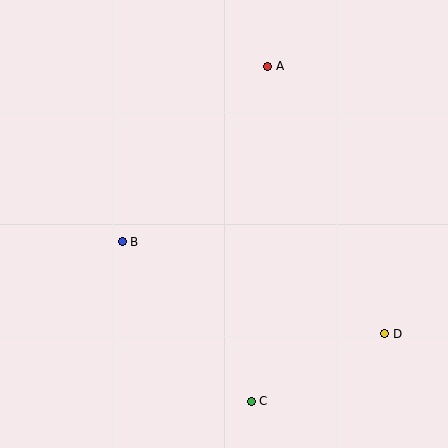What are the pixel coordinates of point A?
Point A is at (267, 66).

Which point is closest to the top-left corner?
Point B is closest to the top-left corner.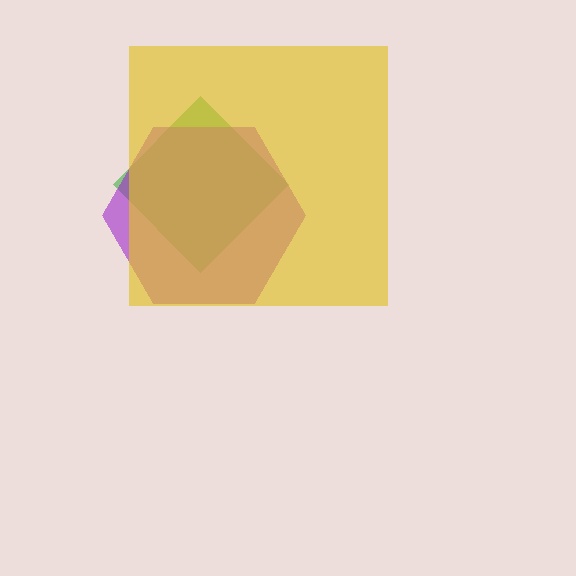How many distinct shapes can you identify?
There are 3 distinct shapes: a green diamond, a purple hexagon, a yellow square.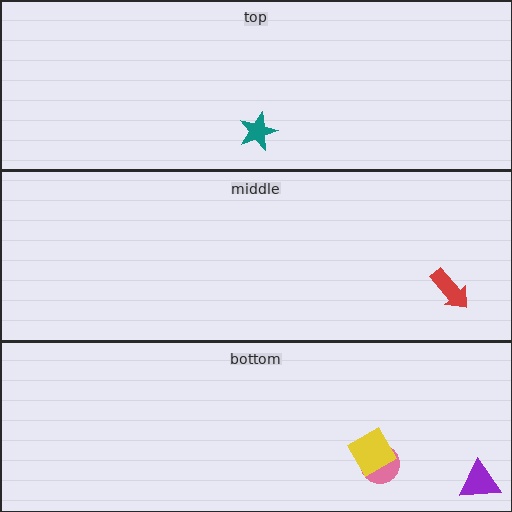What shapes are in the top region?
The teal star.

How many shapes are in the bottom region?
3.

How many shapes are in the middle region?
1.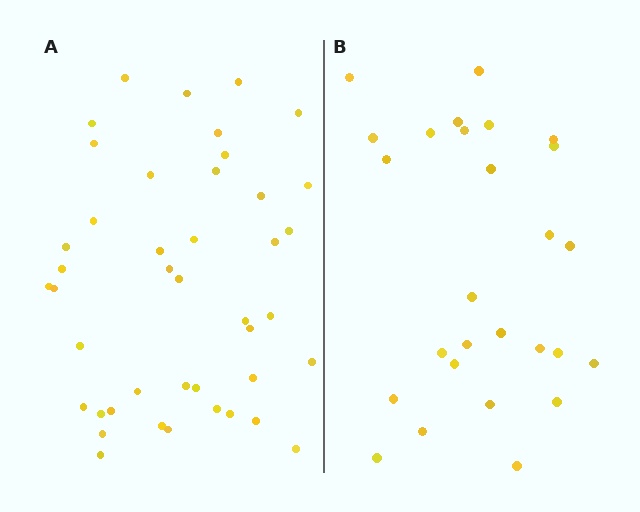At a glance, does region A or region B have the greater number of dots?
Region A (the left region) has more dots.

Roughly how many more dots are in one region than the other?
Region A has approximately 15 more dots than region B.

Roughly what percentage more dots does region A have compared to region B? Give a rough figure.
About 60% more.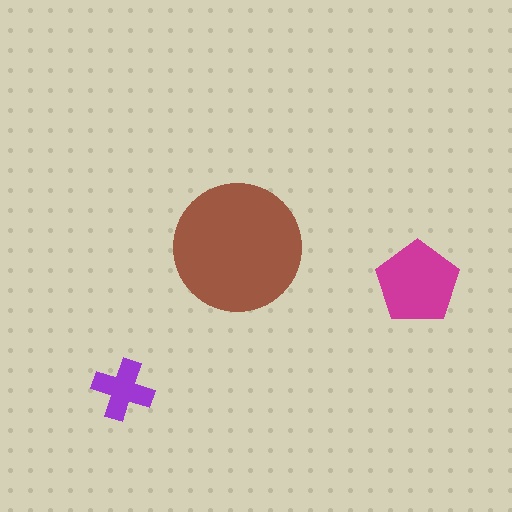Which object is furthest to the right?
The magenta pentagon is rightmost.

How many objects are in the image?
There are 3 objects in the image.